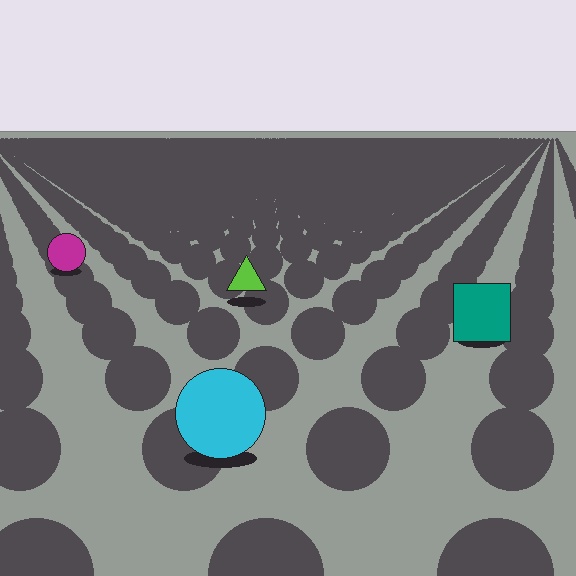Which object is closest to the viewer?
The cyan circle is closest. The texture marks near it are larger and more spread out.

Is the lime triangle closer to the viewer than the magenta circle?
Yes. The lime triangle is closer — you can tell from the texture gradient: the ground texture is coarser near it.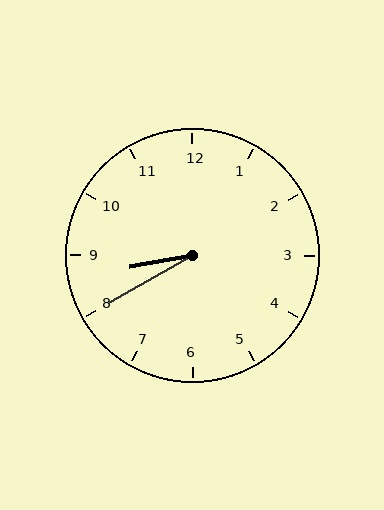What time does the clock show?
8:40.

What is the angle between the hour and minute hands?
Approximately 20 degrees.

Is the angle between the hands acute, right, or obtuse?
It is acute.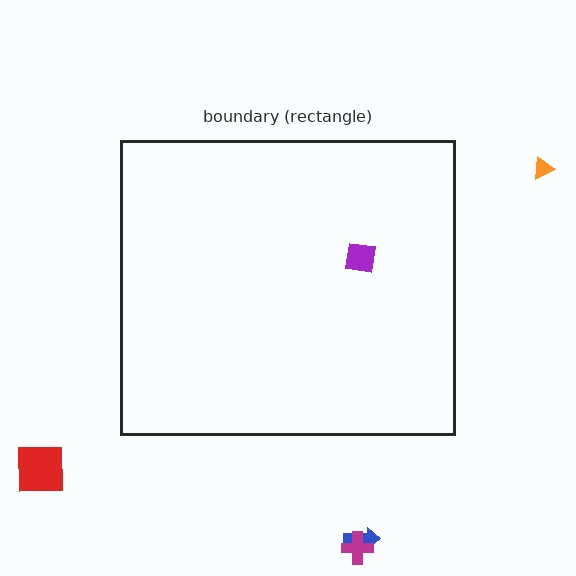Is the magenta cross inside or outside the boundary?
Outside.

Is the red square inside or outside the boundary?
Outside.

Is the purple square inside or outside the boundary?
Inside.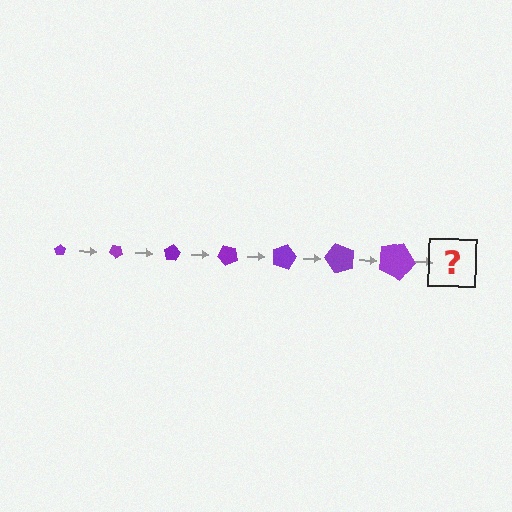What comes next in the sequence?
The next element should be a pentagon, larger than the previous one and rotated 280 degrees from the start.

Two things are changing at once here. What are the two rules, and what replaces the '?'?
The two rules are that the pentagon grows larger each step and it rotates 40 degrees each step. The '?' should be a pentagon, larger than the previous one and rotated 280 degrees from the start.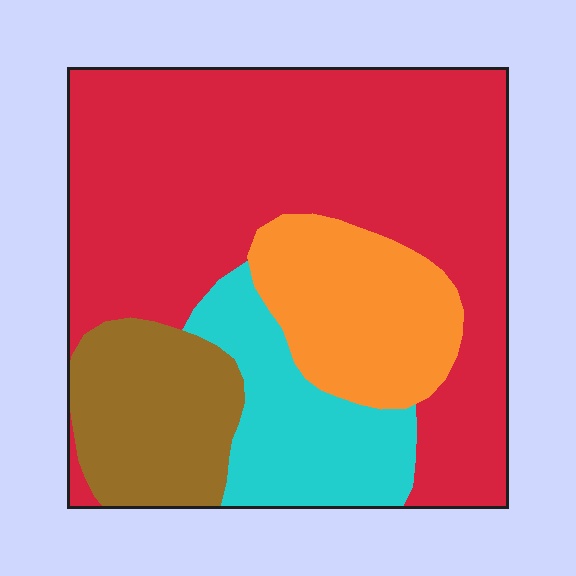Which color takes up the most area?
Red, at roughly 55%.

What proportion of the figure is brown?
Brown takes up less than a sixth of the figure.